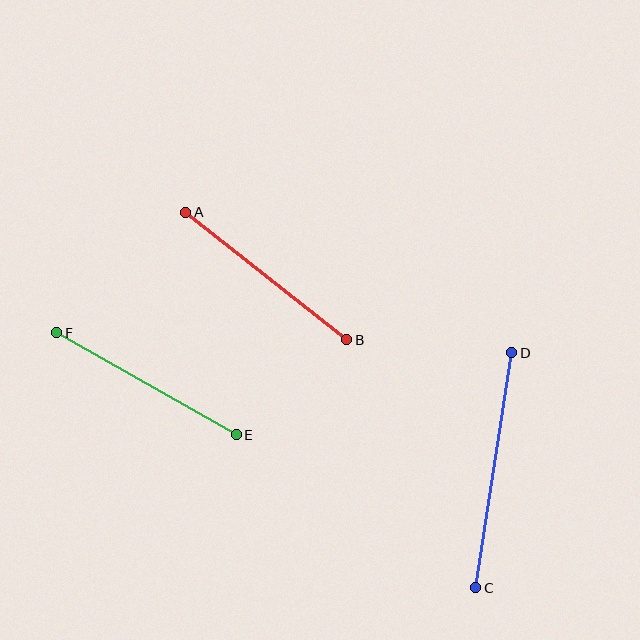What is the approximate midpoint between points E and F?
The midpoint is at approximately (147, 384) pixels.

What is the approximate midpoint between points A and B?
The midpoint is at approximately (266, 276) pixels.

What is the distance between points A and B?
The distance is approximately 205 pixels.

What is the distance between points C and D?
The distance is approximately 238 pixels.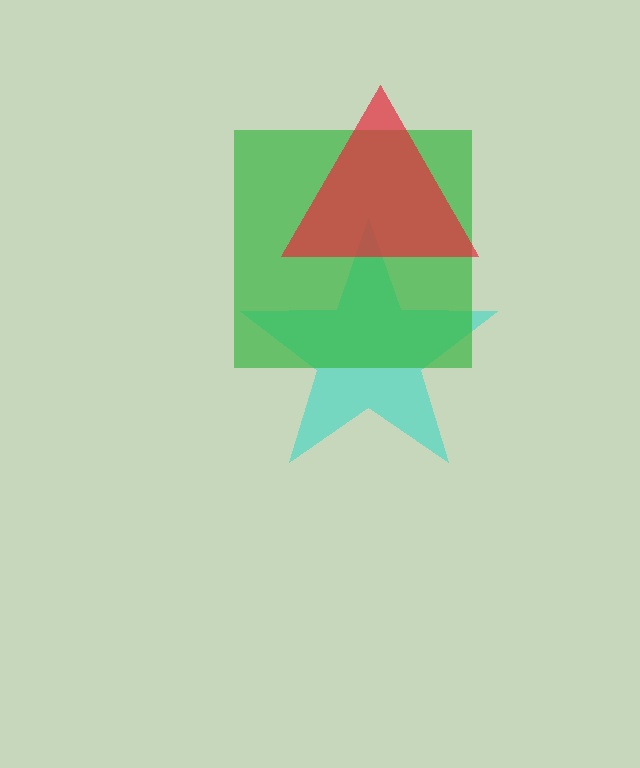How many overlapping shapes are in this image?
There are 3 overlapping shapes in the image.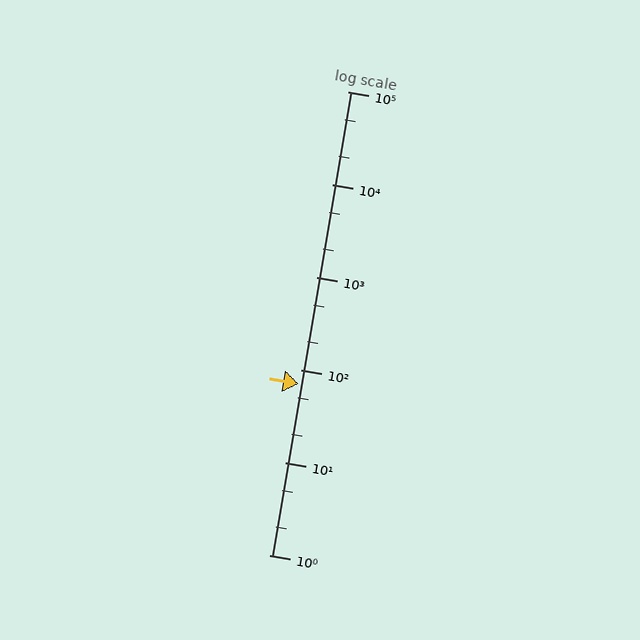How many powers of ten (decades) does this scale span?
The scale spans 5 decades, from 1 to 100000.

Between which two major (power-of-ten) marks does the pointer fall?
The pointer is between 10 and 100.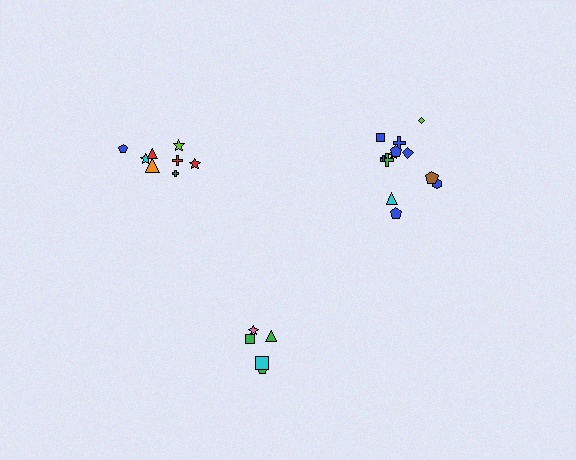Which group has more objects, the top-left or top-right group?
The top-right group.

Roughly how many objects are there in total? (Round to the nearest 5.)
Roughly 25 objects in total.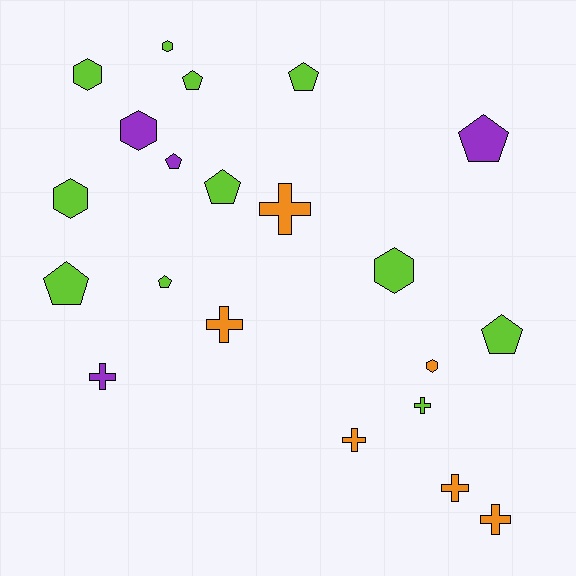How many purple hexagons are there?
There is 1 purple hexagon.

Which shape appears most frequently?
Pentagon, with 8 objects.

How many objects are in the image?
There are 21 objects.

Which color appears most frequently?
Lime, with 11 objects.